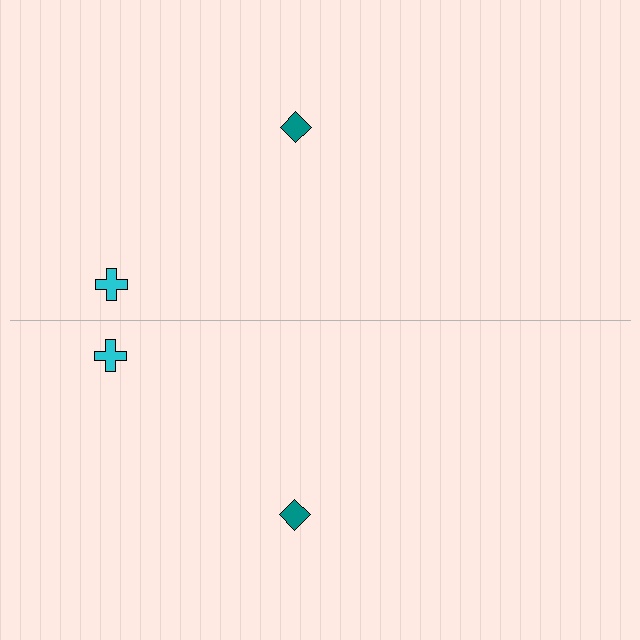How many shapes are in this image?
There are 4 shapes in this image.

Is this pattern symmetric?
Yes, this pattern has bilateral (reflection) symmetry.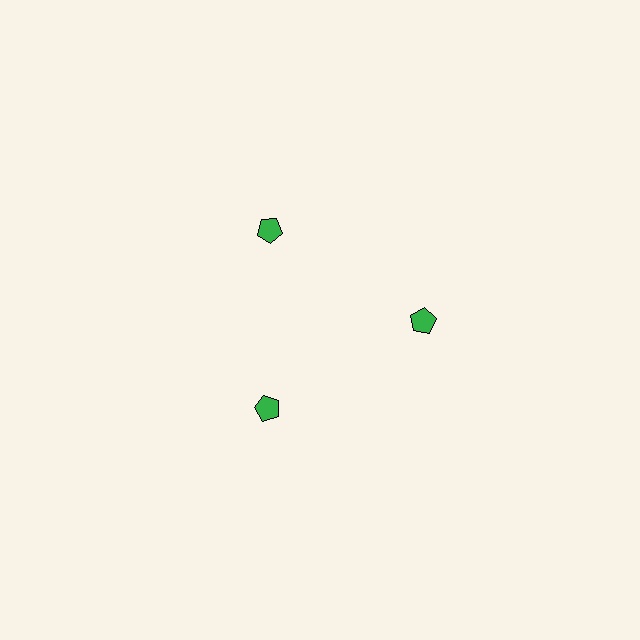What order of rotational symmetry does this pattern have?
This pattern has 3-fold rotational symmetry.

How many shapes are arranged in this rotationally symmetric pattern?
There are 3 shapes, arranged in 3 groups of 1.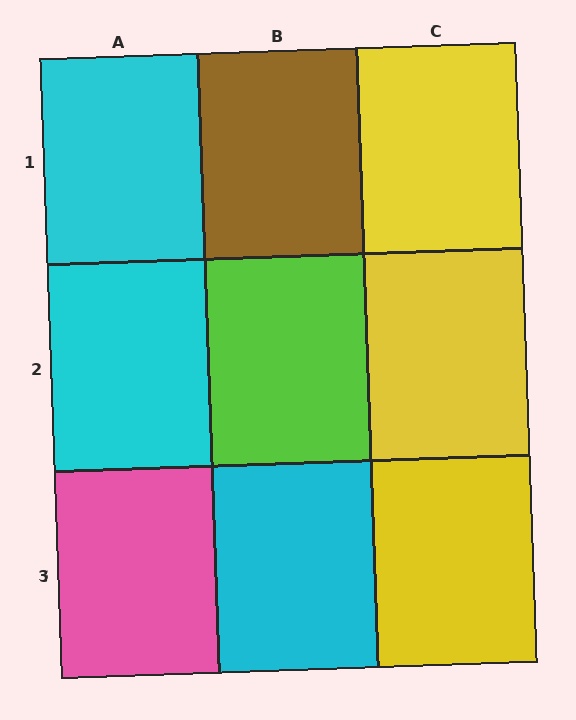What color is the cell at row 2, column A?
Cyan.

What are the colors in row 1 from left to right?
Cyan, brown, yellow.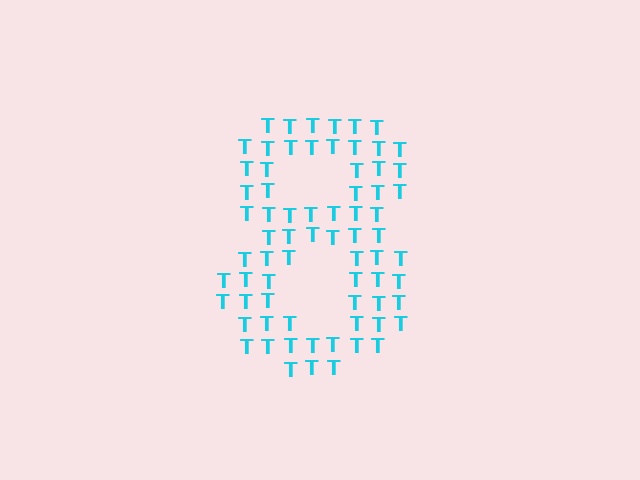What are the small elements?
The small elements are letter T's.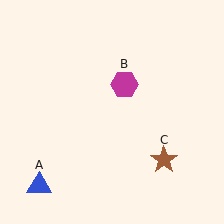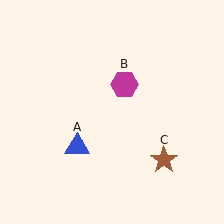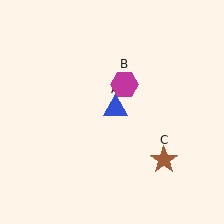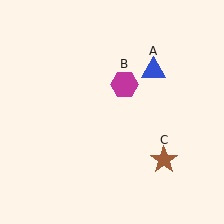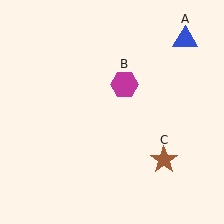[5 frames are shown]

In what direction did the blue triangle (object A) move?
The blue triangle (object A) moved up and to the right.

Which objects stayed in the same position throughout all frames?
Magenta hexagon (object B) and brown star (object C) remained stationary.